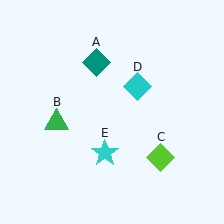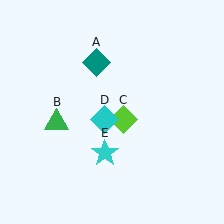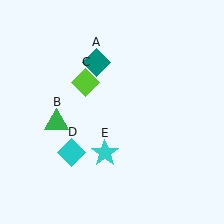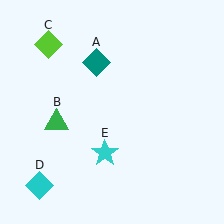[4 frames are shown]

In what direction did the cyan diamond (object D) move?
The cyan diamond (object D) moved down and to the left.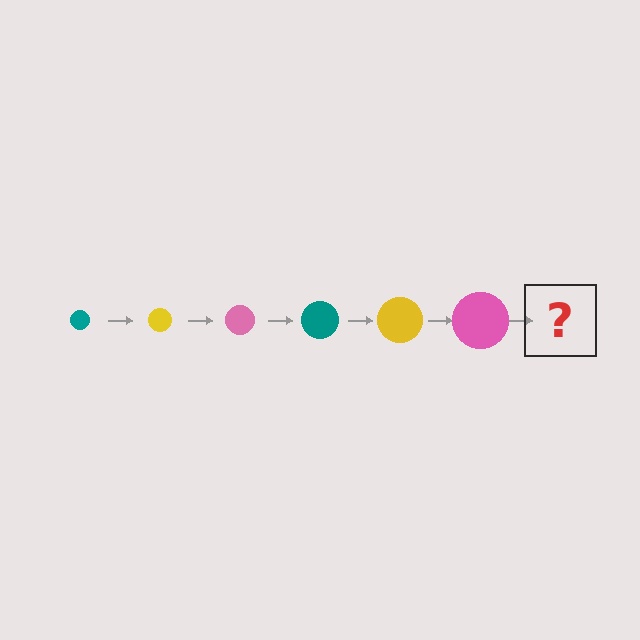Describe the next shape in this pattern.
It should be a teal circle, larger than the previous one.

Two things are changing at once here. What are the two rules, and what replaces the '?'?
The two rules are that the circle grows larger each step and the color cycles through teal, yellow, and pink. The '?' should be a teal circle, larger than the previous one.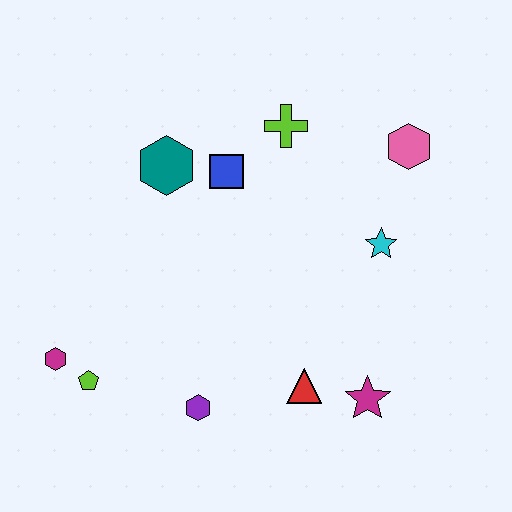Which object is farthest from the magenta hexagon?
The pink hexagon is farthest from the magenta hexagon.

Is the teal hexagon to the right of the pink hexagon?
No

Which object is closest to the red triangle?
The magenta star is closest to the red triangle.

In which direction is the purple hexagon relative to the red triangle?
The purple hexagon is to the left of the red triangle.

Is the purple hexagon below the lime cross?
Yes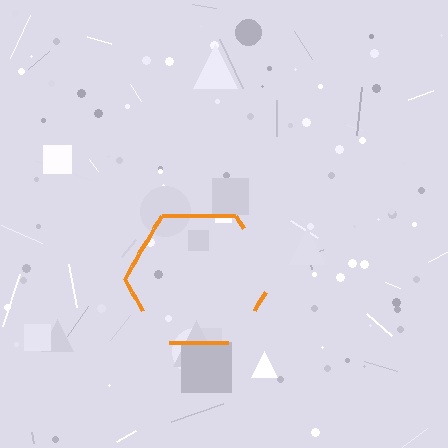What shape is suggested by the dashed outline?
The dashed outline suggests a hexagon.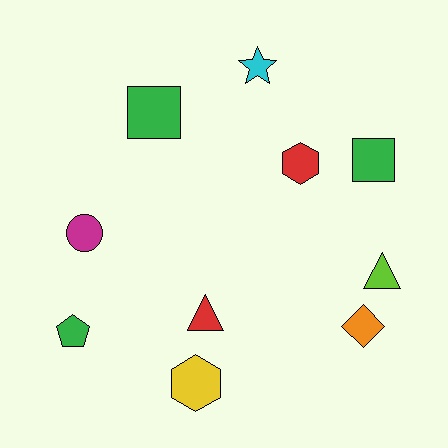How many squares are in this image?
There are 2 squares.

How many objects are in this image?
There are 10 objects.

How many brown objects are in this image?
There are no brown objects.